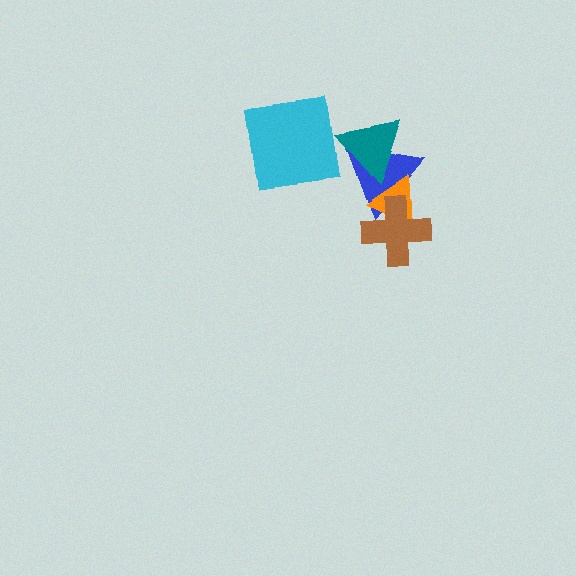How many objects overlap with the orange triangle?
3 objects overlap with the orange triangle.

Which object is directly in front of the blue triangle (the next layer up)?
The teal triangle is directly in front of the blue triangle.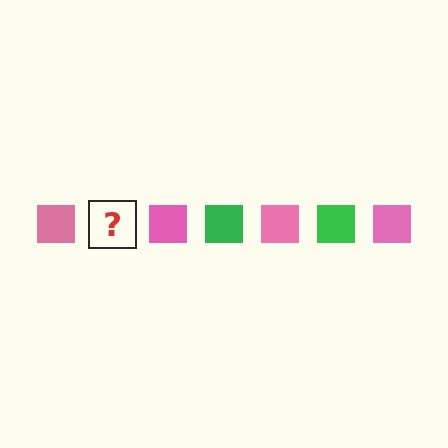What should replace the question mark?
The question mark should be replaced with a green square.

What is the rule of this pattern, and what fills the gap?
The rule is that the pattern cycles through pink, green squares. The gap should be filled with a green square.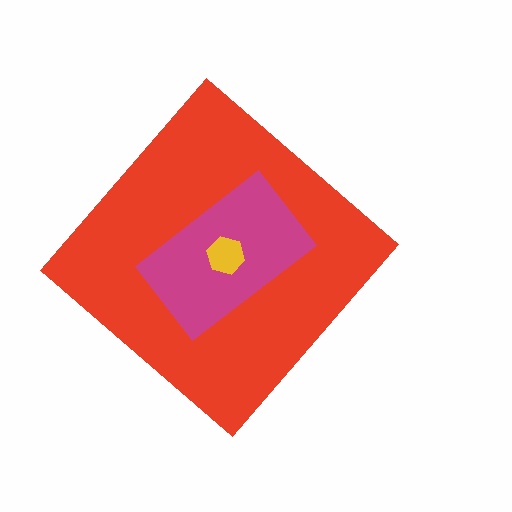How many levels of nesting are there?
3.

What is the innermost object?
The yellow hexagon.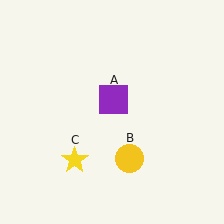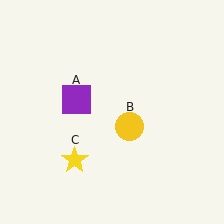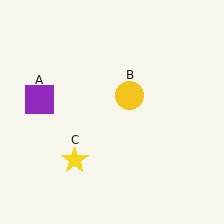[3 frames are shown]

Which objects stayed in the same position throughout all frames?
Yellow star (object C) remained stationary.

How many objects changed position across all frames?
2 objects changed position: purple square (object A), yellow circle (object B).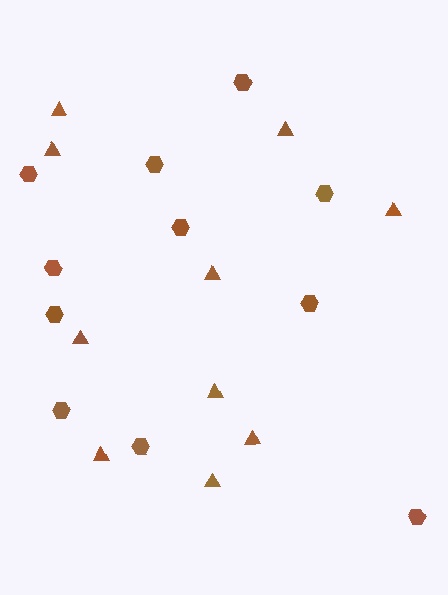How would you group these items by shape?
There are 2 groups: one group of triangles (10) and one group of hexagons (11).